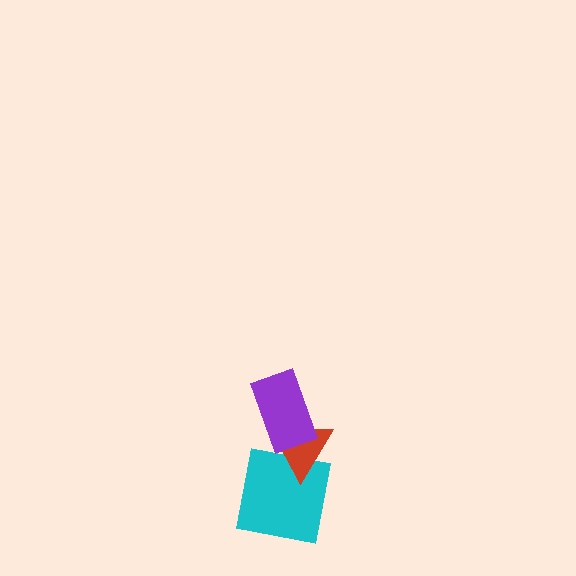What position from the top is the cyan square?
The cyan square is 3rd from the top.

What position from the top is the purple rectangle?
The purple rectangle is 1st from the top.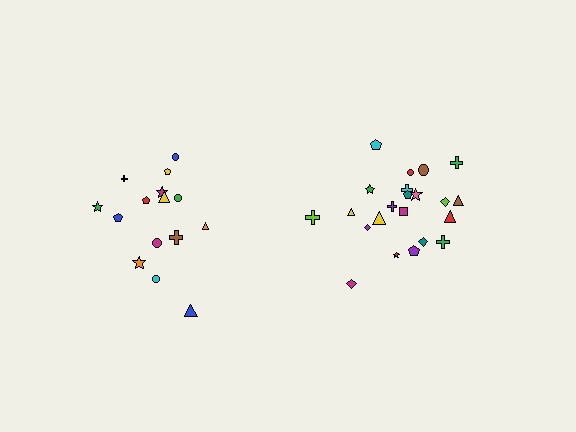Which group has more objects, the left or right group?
The right group.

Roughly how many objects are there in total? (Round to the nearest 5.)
Roughly 35 objects in total.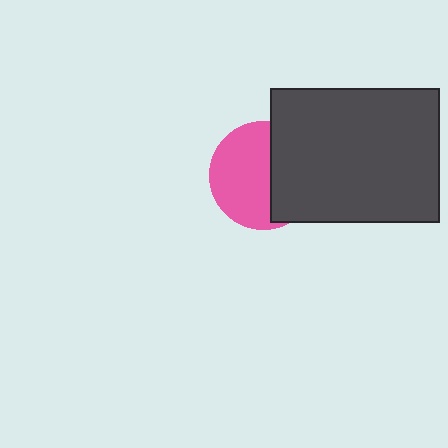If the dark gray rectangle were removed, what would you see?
You would see the complete pink circle.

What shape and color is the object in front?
The object in front is a dark gray rectangle.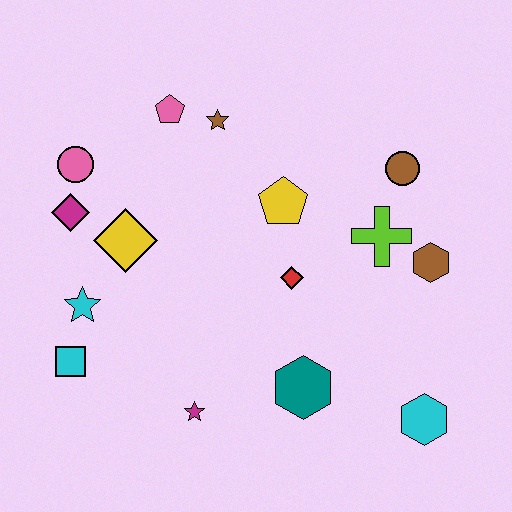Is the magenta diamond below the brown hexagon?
No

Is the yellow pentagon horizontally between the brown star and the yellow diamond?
No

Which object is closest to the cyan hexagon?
The teal hexagon is closest to the cyan hexagon.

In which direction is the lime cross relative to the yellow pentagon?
The lime cross is to the right of the yellow pentagon.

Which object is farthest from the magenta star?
The brown circle is farthest from the magenta star.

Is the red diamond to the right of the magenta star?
Yes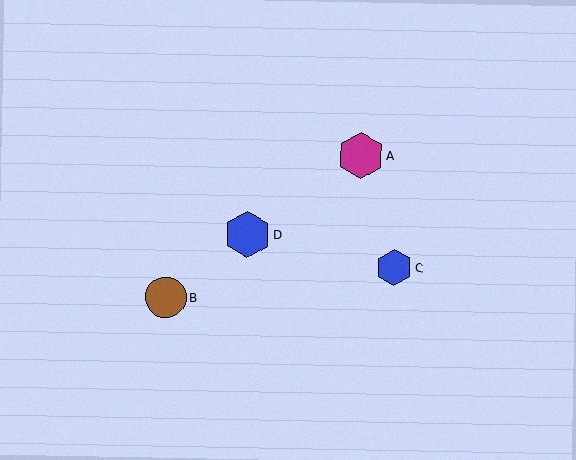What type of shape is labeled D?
Shape D is a blue hexagon.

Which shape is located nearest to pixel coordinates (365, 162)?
The magenta hexagon (labeled A) at (361, 156) is nearest to that location.